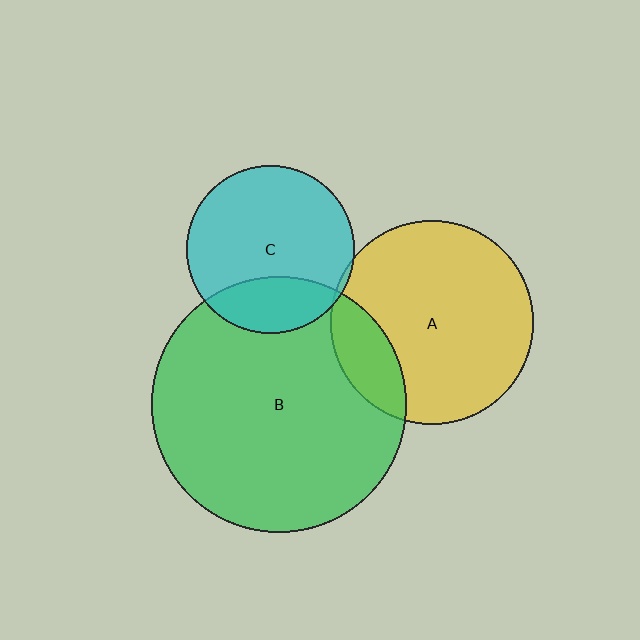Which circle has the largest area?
Circle B (green).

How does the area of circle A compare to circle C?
Approximately 1.5 times.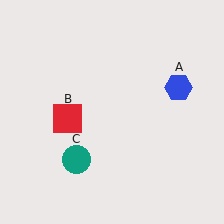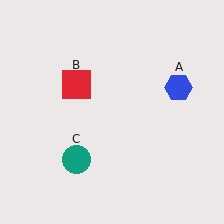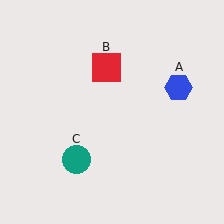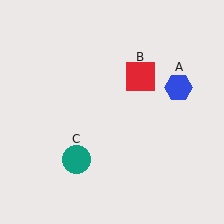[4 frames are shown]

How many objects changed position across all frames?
1 object changed position: red square (object B).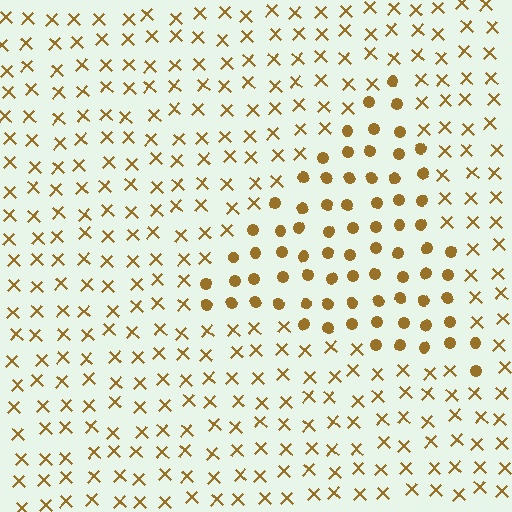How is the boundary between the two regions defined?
The boundary is defined by a change in element shape: circles inside vs. X marks outside. All elements share the same color and spacing.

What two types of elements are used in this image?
The image uses circles inside the triangle region and X marks outside it.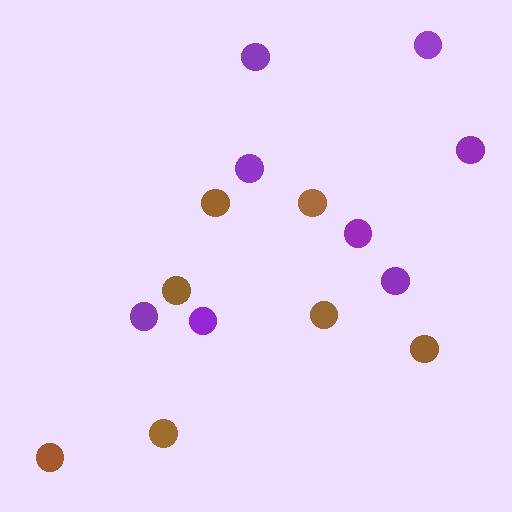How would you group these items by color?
There are 2 groups: one group of brown circles (7) and one group of purple circles (8).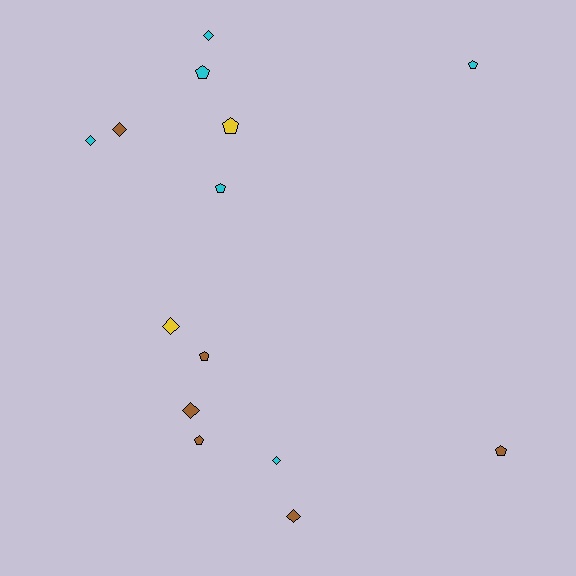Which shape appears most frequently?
Pentagon, with 7 objects.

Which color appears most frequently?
Cyan, with 6 objects.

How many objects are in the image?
There are 14 objects.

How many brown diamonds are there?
There are 3 brown diamonds.